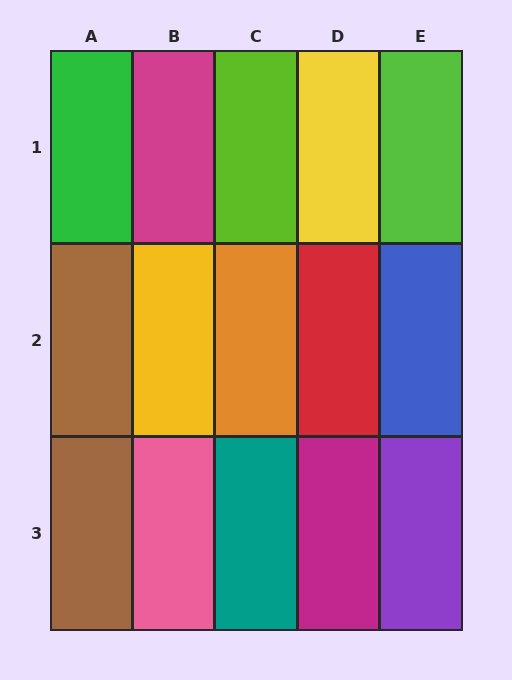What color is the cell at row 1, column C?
Lime.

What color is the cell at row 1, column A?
Green.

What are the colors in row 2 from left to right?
Brown, yellow, orange, red, blue.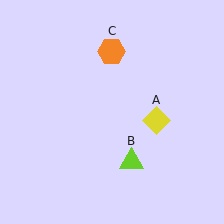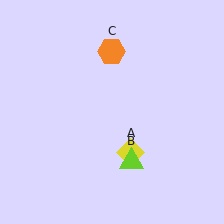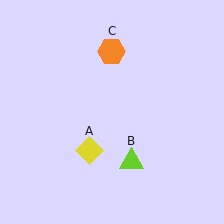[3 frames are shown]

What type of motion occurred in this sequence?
The yellow diamond (object A) rotated clockwise around the center of the scene.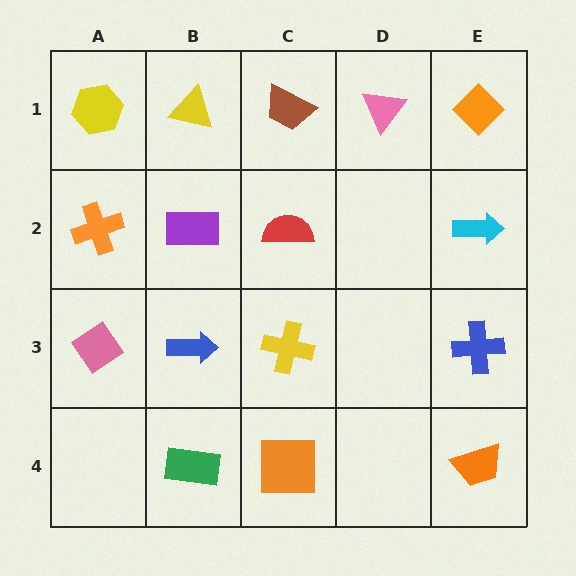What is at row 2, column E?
A cyan arrow.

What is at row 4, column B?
A green rectangle.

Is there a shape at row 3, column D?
No, that cell is empty.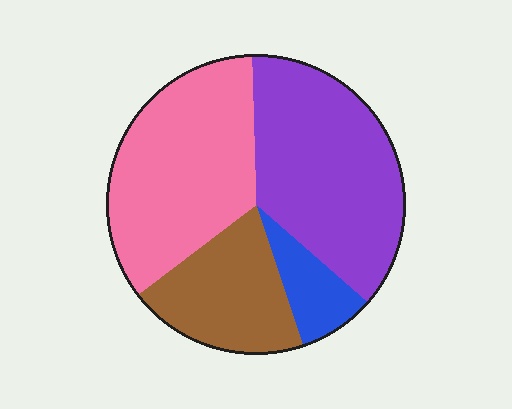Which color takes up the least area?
Blue, at roughly 10%.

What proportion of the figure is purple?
Purple takes up about three eighths (3/8) of the figure.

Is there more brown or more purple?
Purple.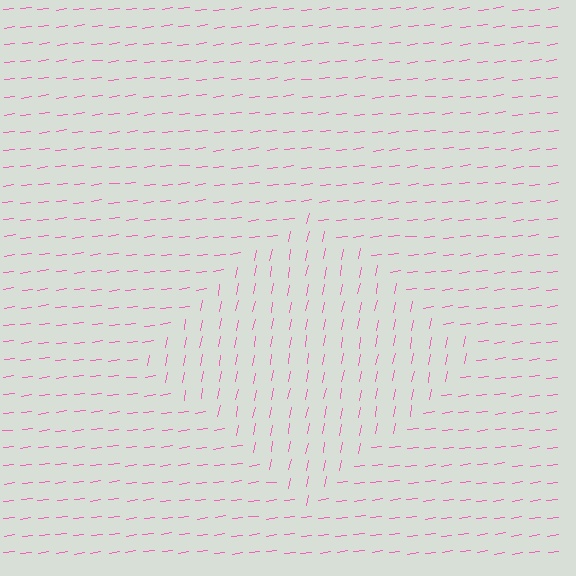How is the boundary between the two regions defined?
The boundary is defined purely by a change in line orientation (approximately 72 degrees difference). All lines are the same color and thickness.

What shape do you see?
I see a diamond.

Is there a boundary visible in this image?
Yes, there is a texture boundary formed by a change in line orientation.